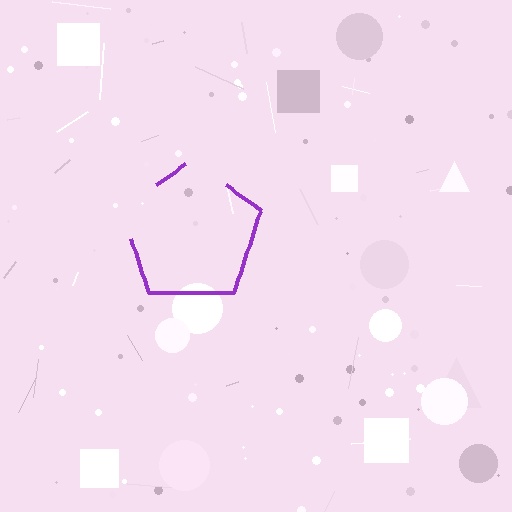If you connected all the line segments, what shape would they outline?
They would outline a pentagon.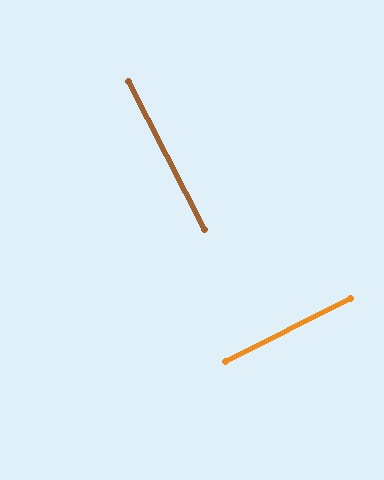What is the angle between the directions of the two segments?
Approximately 89 degrees.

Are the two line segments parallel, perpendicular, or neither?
Perpendicular — they meet at approximately 89°.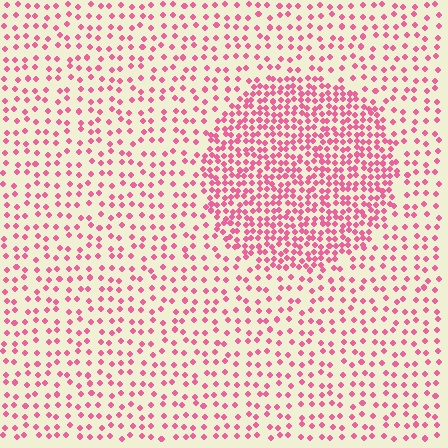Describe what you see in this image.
The image contains small pink elements arranged at two different densities. A circle-shaped region is visible where the elements are more densely packed than the surrounding area.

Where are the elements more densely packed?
The elements are more densely packed inside the circle boundary.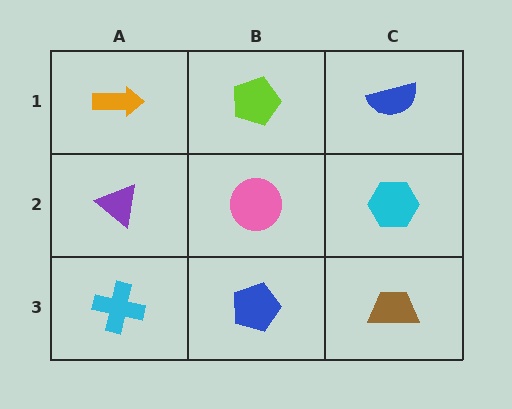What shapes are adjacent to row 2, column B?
A lime pentagon (row 1, column B), a blue pentagon (row 3, column B), a purple triangle (row 2, column A), a cyan hexagon (row 2, column C).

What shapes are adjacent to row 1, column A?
A purple triangle (row 2, column A), a lime pentagon (row 1, column B).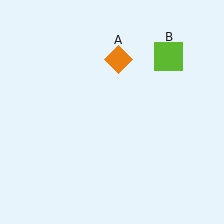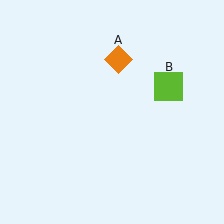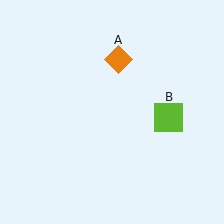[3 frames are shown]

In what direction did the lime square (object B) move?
The lime square (object B) moved down.